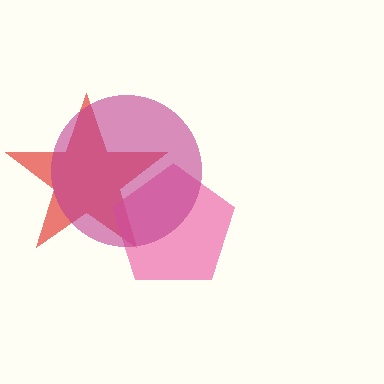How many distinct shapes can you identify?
There are 3 distinct shapes: a red star, a pink pentagon, a magenta circle.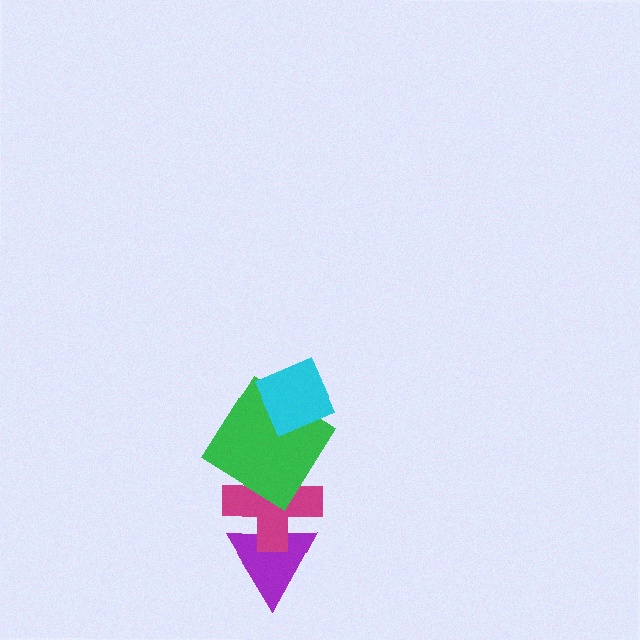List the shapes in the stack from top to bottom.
From top to bottom: the cyan diamond, the green diamond, the magenta cross, the purple triangle.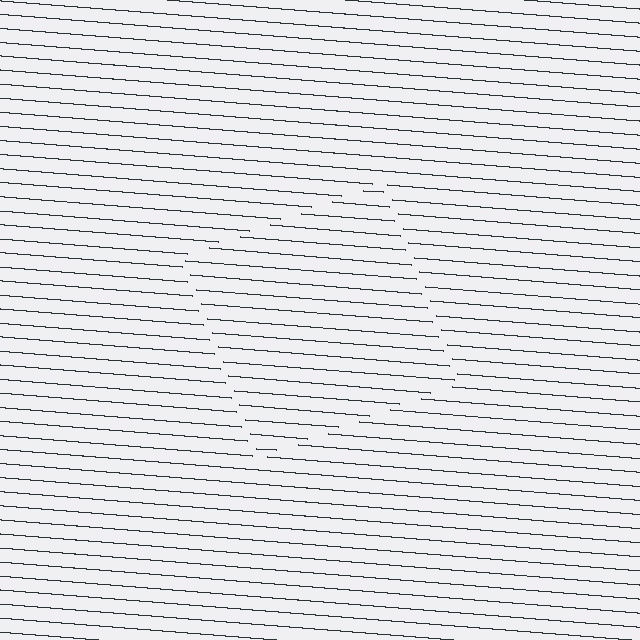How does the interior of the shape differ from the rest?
The interior of the shape contains the same grating, shifted by half a period — the contour is defined by the phase discontinuity where line-ends from the inner and outer gratings abut.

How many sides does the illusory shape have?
4 sides — the line-ends trace a square.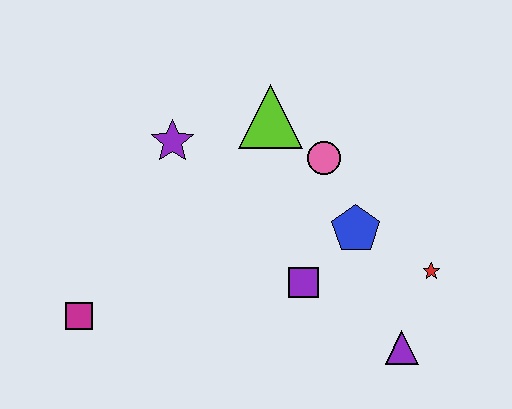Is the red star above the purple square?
Yes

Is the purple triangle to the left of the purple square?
No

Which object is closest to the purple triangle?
The red star is closest to the purple triangle.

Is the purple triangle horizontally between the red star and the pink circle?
Yes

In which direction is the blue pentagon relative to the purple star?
The blue pentagon is to the right of the purple star.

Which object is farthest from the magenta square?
The red star is farthest from the magenta square.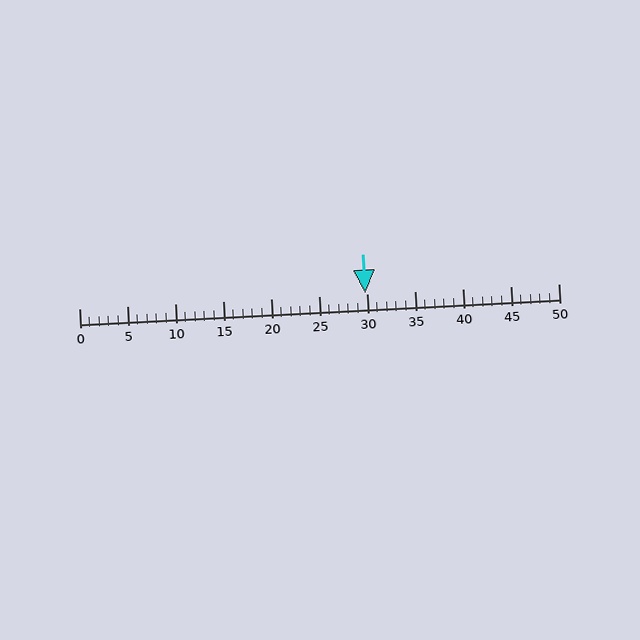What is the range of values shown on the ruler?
The ruler shows values from 0 to 50.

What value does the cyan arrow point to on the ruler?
The cyan arrow points to approximately 30.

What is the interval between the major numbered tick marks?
The major tick marks are spaced 5 units apart.